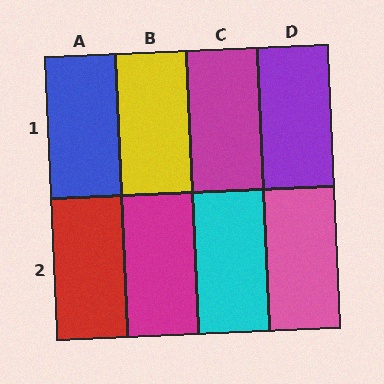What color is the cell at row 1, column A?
Blue.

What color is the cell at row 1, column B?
Yellow.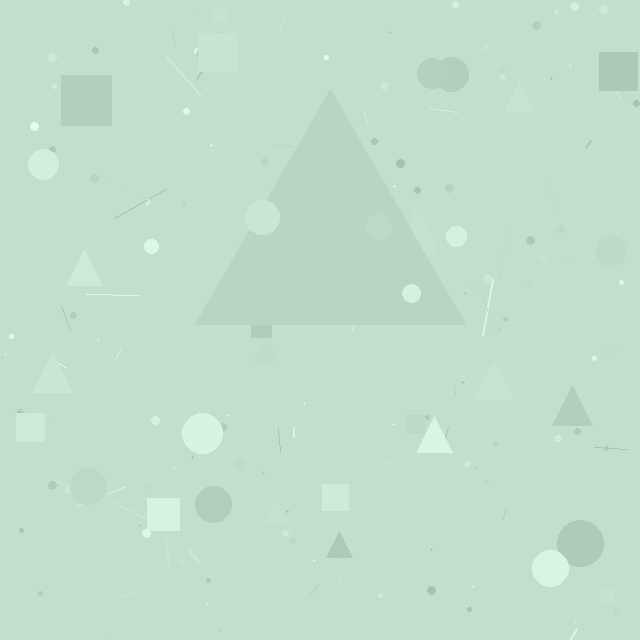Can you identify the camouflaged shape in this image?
The camouflaged shape is a triangle.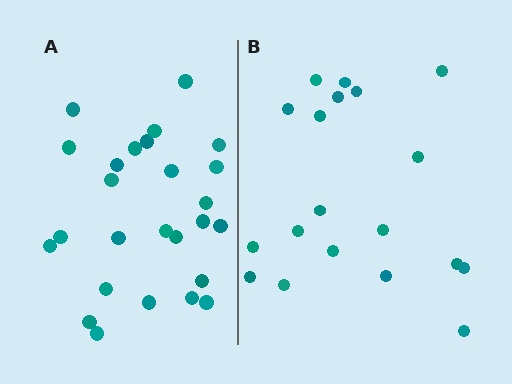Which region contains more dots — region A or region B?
Region A (the left region) has more dots.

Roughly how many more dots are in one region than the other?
Region A has roughly 8 or so more dots than region B.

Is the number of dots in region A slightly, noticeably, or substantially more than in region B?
Region A has noticeably more, but not dramatically so. The ratio is roughly 1.4 to 1.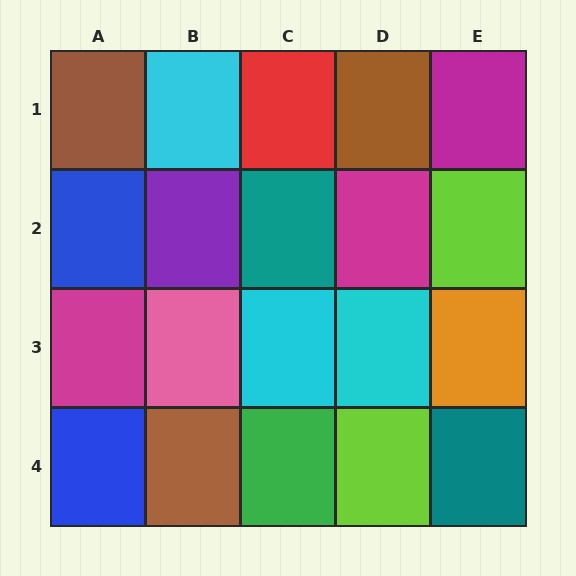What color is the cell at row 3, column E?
Orange.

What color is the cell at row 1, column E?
Magenta.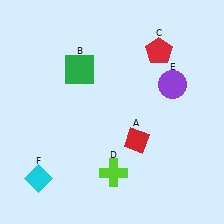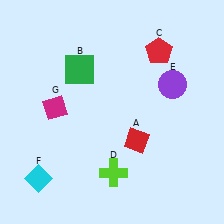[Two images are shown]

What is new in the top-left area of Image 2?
A magenta diamond (G) was added in the top-left area of Image 2.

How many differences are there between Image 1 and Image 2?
There is 1 difference between the two images.